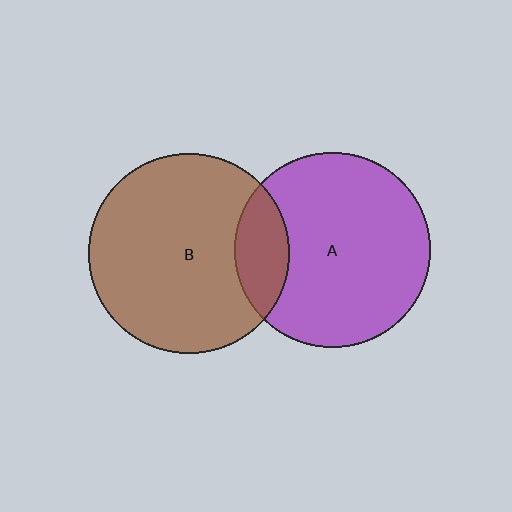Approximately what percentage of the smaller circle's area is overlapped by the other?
Approximately 15%.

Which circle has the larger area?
Circle B (brown).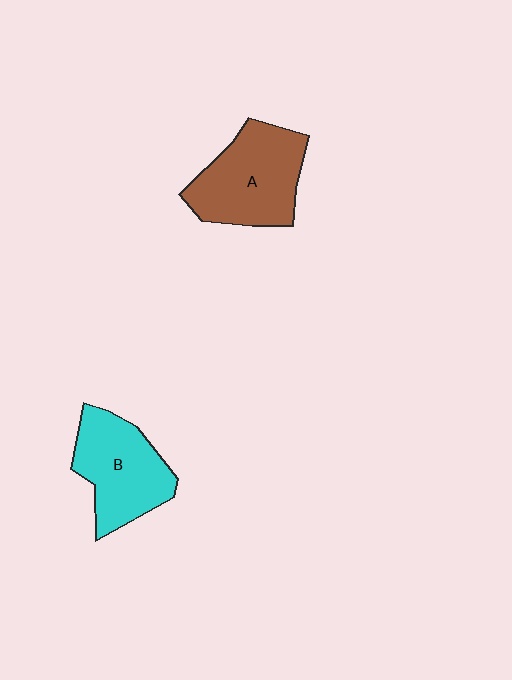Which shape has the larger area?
Shape A (brown).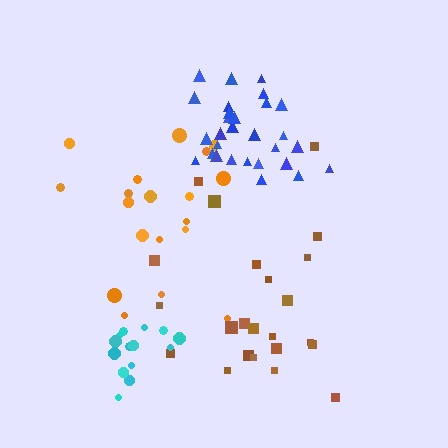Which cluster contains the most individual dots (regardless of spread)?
Blue (29).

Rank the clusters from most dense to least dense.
blue, cyan, brown, orange.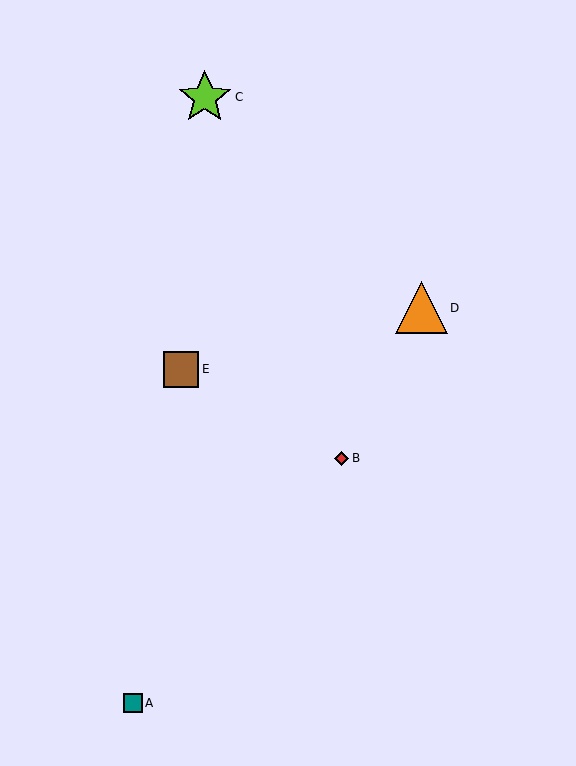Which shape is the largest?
The lime star (labeled C) is the largest.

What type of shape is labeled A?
Shape A is a teal square.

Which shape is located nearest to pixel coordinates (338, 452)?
The red diamond (labeled B) at (342, 458) is nearest to that location.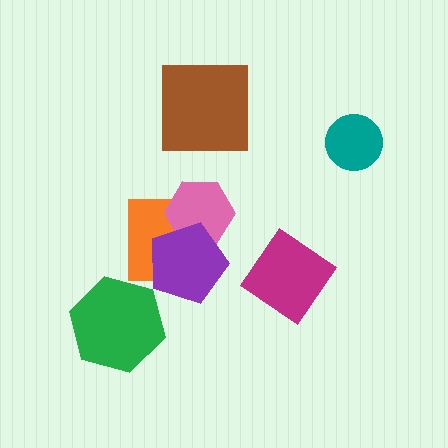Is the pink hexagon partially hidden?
Yes, it is partially covered by another shape.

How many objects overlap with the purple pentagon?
2 objects overlap with the purple pentagon.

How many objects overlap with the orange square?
2 objects overlap with the orange square.